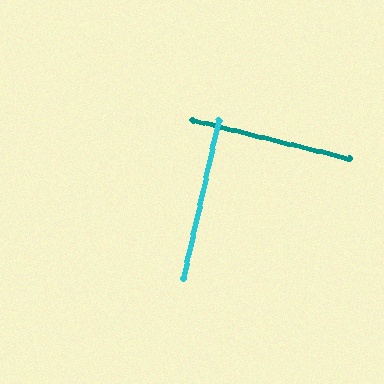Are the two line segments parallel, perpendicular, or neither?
Perpendicular — they meet at approximately 89°.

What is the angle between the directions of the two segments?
Approximately 89 degrees.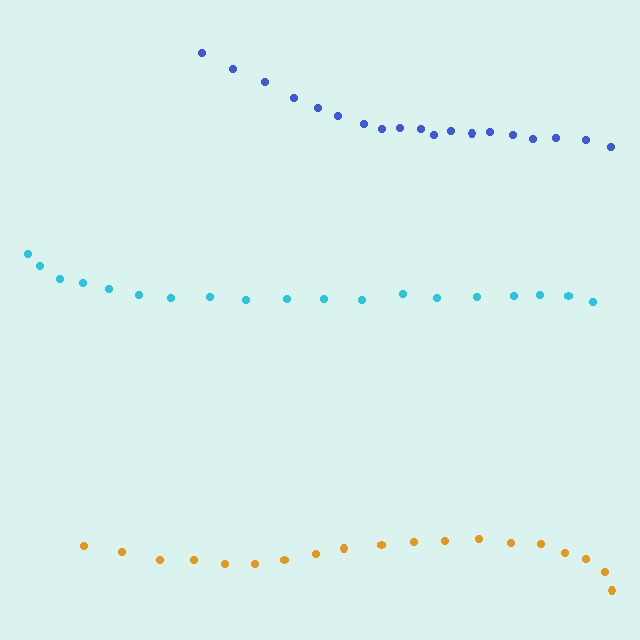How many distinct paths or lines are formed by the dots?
There are 3 distinct paths.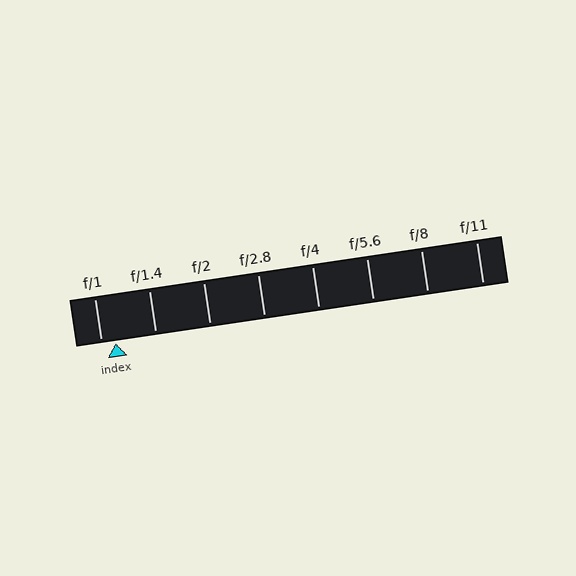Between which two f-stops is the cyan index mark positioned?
The index mark is between f/1 and f/1.4.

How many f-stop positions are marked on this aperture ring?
There are 8 f-stop positions marked.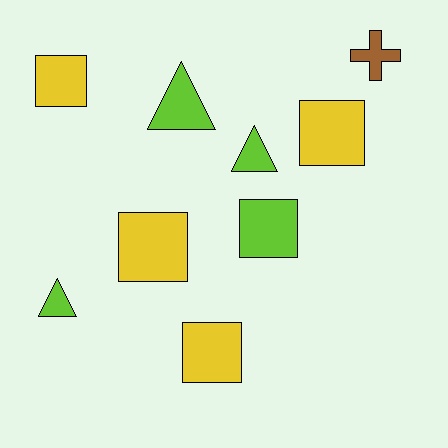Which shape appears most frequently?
Square, with 5 objects.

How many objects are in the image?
There are 9 objects.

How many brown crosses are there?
There is 1 brown cross.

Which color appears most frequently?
Yellow, with 4 objects.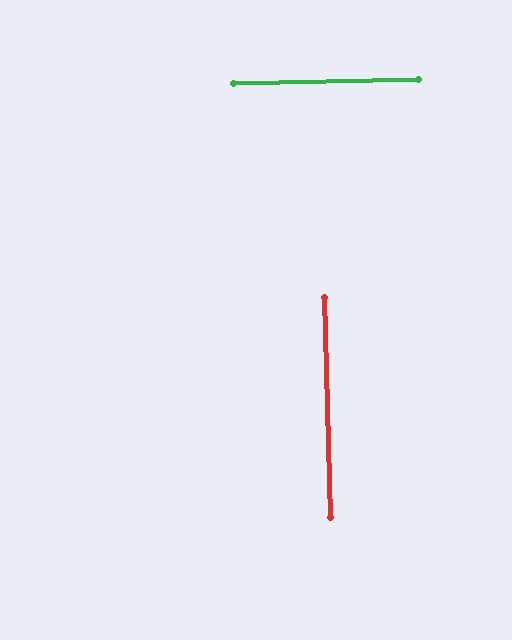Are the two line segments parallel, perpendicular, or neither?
Perpendicular — they meet at approximately 90°.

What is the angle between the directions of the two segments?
Approximately 90 degrees.